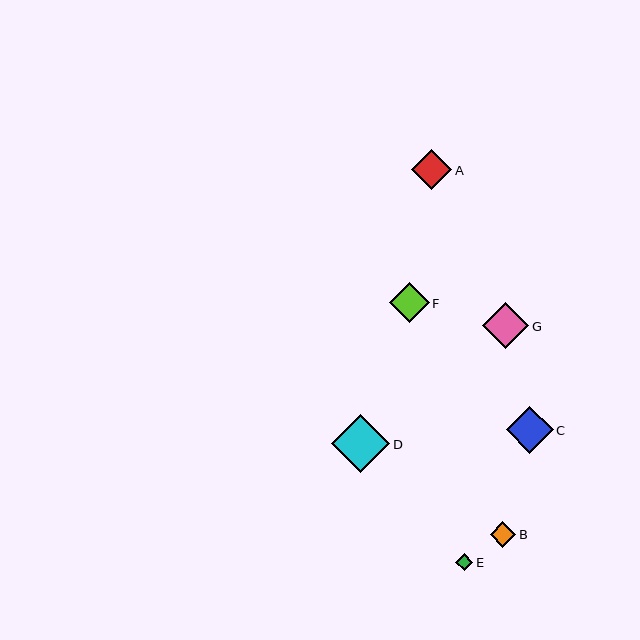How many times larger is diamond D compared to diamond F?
Diamond D is approximately 1.5 times the size of diamond F.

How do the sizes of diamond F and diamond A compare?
Diamond F and diamond A are approximately the same size.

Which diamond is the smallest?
Diamond E is the smallest with a size of approximately 17 pixels.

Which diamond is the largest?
Diamond D is the largest with a size of approximately 58 pixels.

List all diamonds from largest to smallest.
From largest to smallest: D, C, G, F, A, B, E.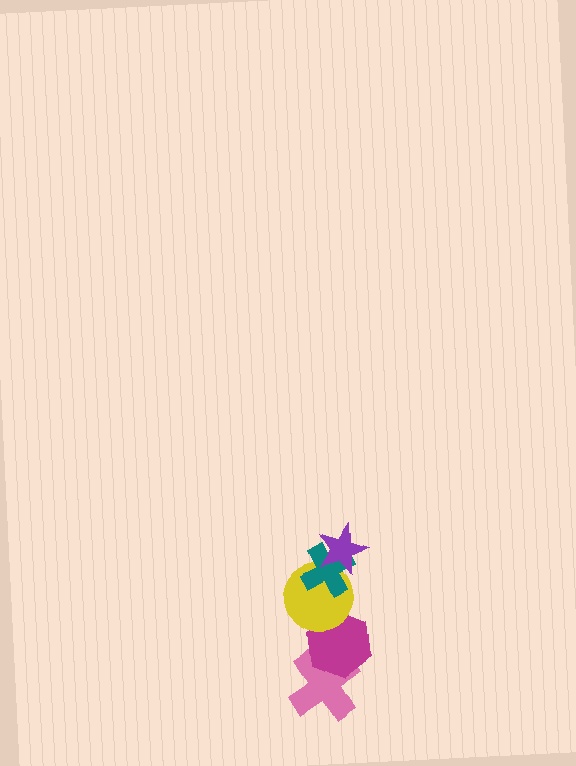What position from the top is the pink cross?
The pink cross is 5th from the top.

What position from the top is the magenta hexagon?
The magenta hexagon is 4th from the top.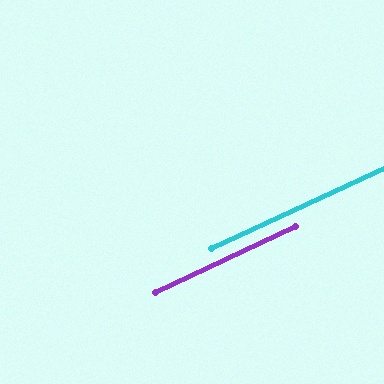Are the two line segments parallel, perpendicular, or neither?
Parallel — their directions differ by only 0.2°.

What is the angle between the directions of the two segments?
Approximately 0 degrees.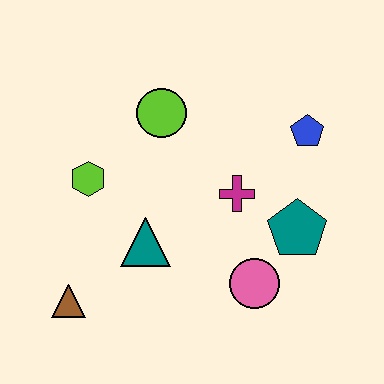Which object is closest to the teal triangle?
The lime hexagon is closest to the teal triangle.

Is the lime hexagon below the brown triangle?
No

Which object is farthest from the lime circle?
The brown triangle is farthest from the lime circle.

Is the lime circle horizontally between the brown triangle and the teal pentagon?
Yes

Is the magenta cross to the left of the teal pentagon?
Yes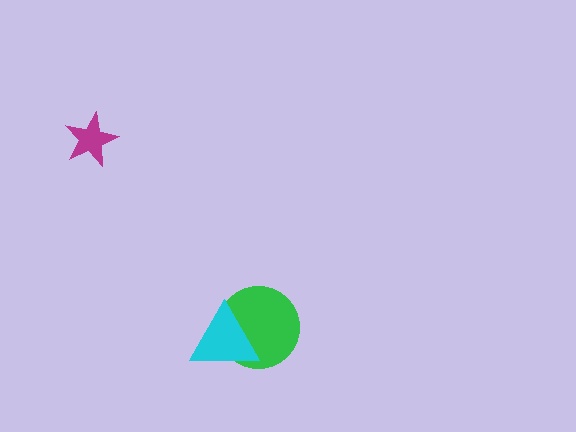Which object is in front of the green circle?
The cyan triangle is in front of the green circle.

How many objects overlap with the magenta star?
0 objects overlap with the magenta star.